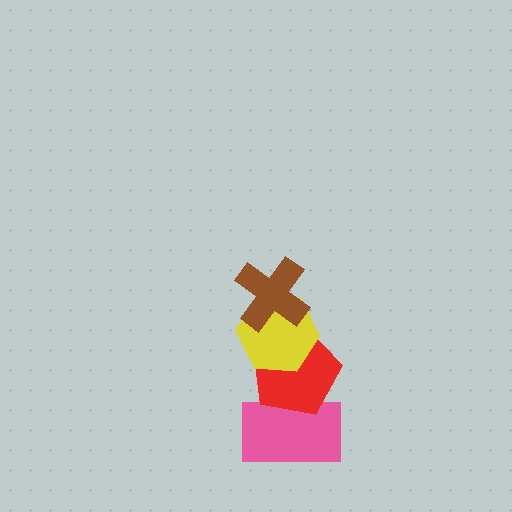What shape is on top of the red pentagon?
The yellow hexagon is on top of the red pentagon.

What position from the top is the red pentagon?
The red pentagon is 3rd from the top.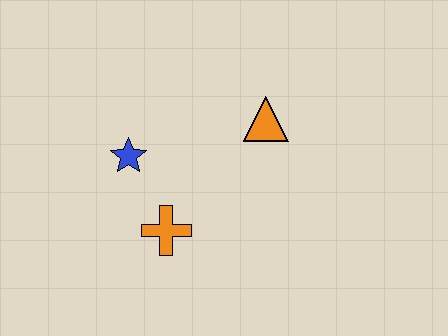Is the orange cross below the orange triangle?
Yes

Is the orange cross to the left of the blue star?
No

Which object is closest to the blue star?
The orange cross is closest to the blue star.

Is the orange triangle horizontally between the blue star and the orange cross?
No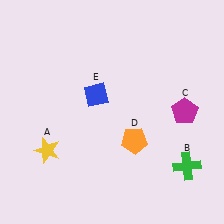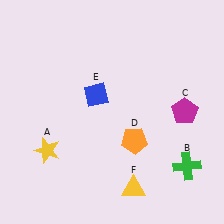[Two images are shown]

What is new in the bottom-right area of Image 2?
A yellow triangle (F) was added in the bottom-right area of Image 2.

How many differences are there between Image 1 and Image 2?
There is 1 difference between the two images.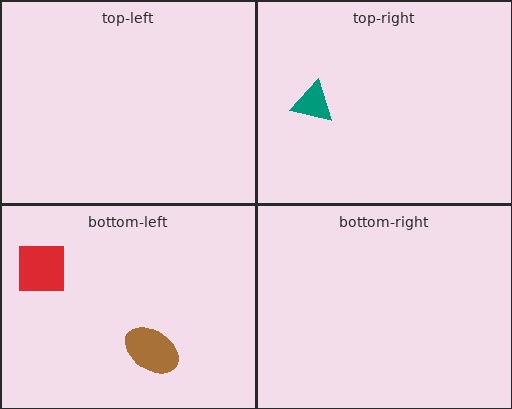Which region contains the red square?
The bottom-left region.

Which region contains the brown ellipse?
The bottom-left region.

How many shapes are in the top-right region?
1.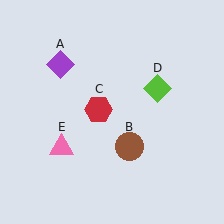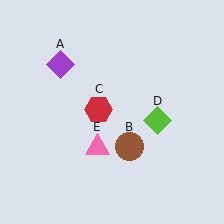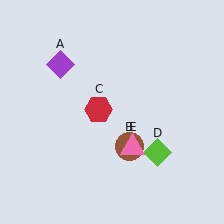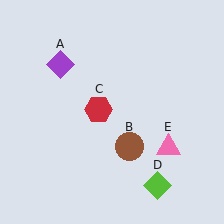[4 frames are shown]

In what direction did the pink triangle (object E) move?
The pink triangle (object E) moved right.